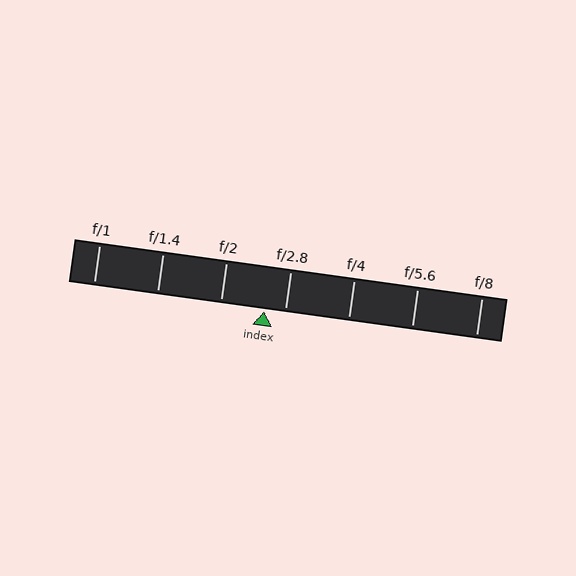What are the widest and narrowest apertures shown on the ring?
The widest aperture shown is f/1 and the narrowest is f/8.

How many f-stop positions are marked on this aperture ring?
There are 7 f-stop positions marked.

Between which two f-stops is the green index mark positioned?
The index mark is between f/2 and f/2.8.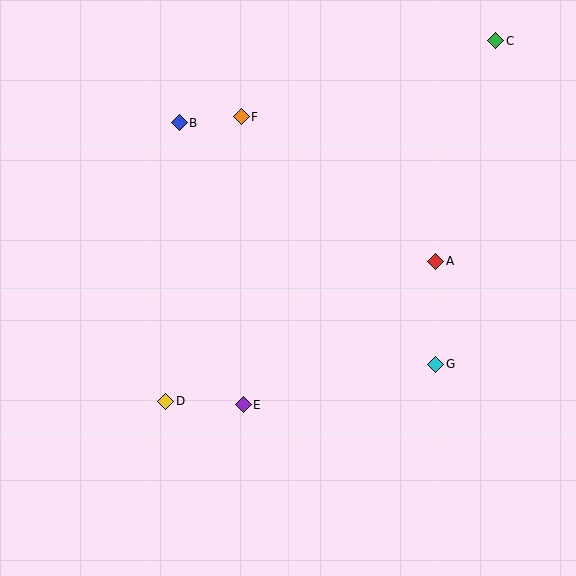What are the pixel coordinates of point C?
Point C is at (496, 41).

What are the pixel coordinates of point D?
Point D is at (166, 401).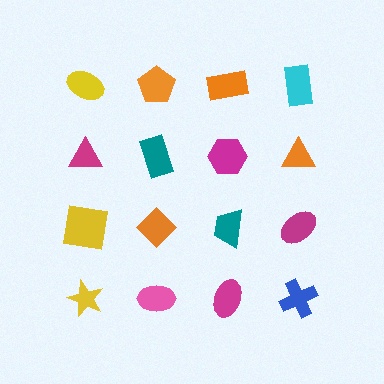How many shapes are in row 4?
4 shapes.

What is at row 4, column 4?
A blue cross.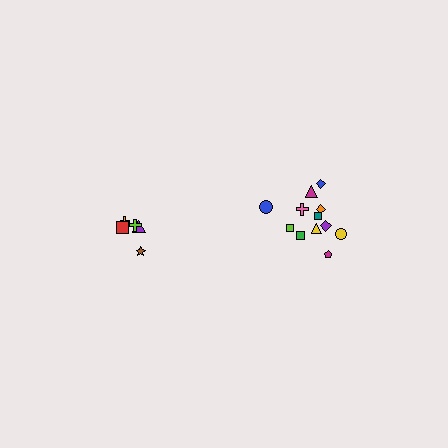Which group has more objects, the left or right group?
The right group.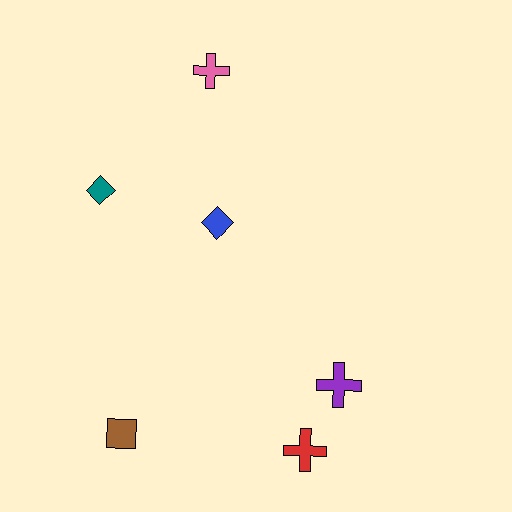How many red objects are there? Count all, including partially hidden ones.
There is 1 red object.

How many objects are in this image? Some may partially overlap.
There are 6 objects.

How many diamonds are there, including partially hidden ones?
There are 2 diamonds.